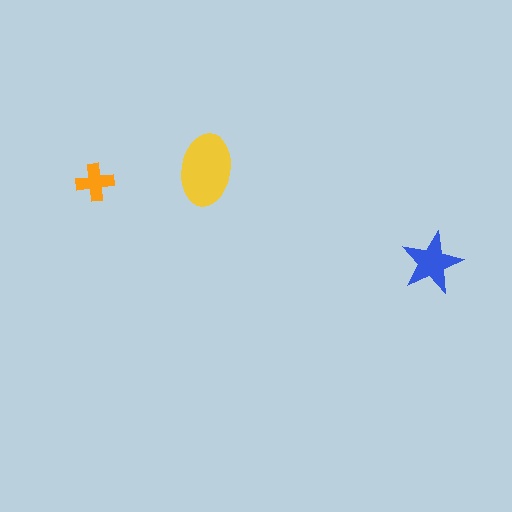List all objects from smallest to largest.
The orange cross, the blue star, the yellow ellipse.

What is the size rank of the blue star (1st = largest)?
2nd.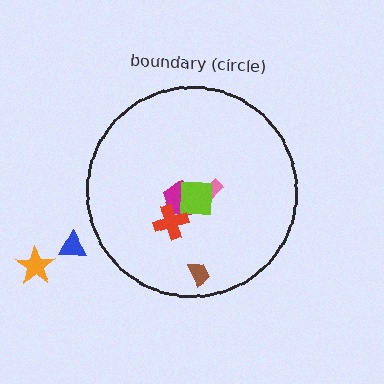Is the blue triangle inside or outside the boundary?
Outside.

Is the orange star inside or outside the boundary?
Outside.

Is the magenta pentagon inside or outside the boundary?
Inside.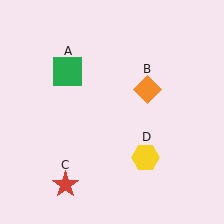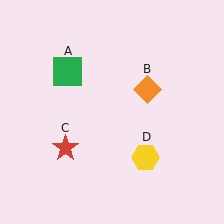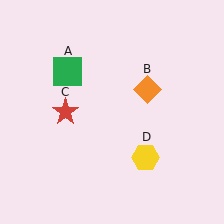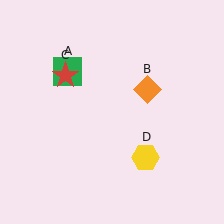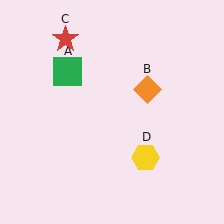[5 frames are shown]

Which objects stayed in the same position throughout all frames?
Green square (object A) and orange diamond (object B) and yellow hexagon (object D) remained stationary.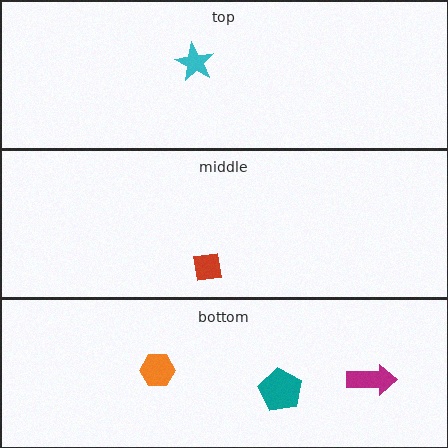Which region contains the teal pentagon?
The bottom region.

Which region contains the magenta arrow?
The bottom region.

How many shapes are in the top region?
1.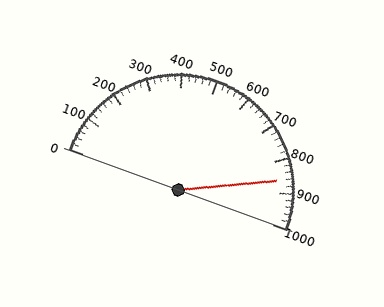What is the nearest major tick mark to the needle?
The nearest major tick mark is 900.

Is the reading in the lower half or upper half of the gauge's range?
The reading is in the upper half of the range (0 to 1000).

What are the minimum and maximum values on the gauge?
The gauge ranges from 0 to 1000.